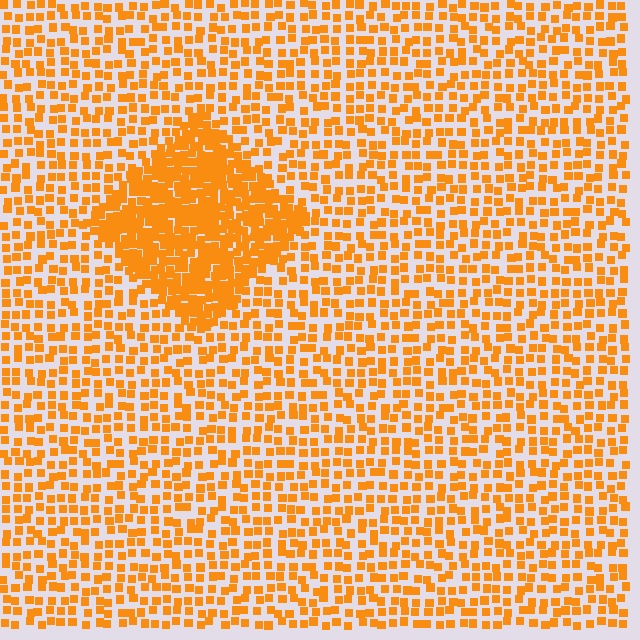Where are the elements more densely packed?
The elements are more densely packed inside the diamond boundary.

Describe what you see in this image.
The image contains small orange elements arranged at two different densities. A diamond-shaped region is visible where the elements are more densely packed than the surrounding area.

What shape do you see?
I see a diamond.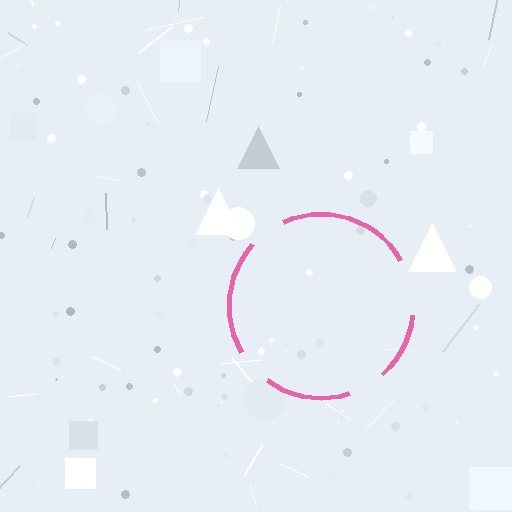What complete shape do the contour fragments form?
The contour fragments form a circle.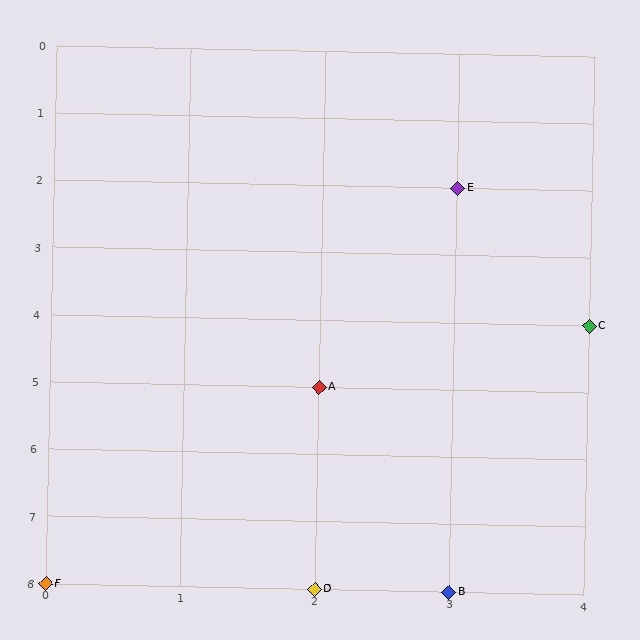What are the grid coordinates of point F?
Point F is at grid coordinates (0, 8).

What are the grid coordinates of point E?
Point E is at grid coordinates (3, 2).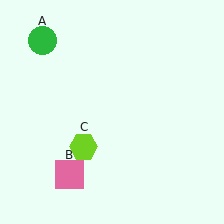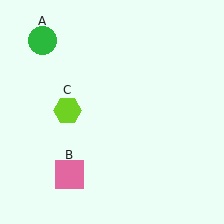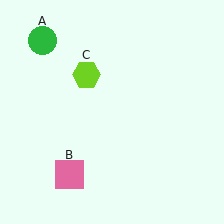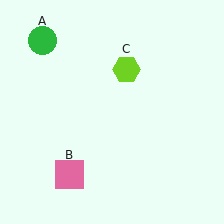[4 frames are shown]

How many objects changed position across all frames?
1 object changed position: lime hexagon (object C).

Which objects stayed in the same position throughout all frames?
Green circle (object A) and pink square (object B) remained stationary.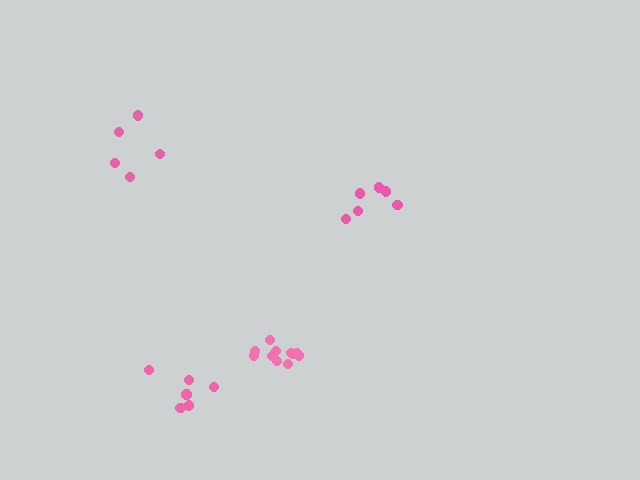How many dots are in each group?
Group 1: 6 dots, Group 2: 6 dots, Group 3: 6 dots, Group 4: 11 dots (29 total).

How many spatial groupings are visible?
There are 4 spatial groupings.